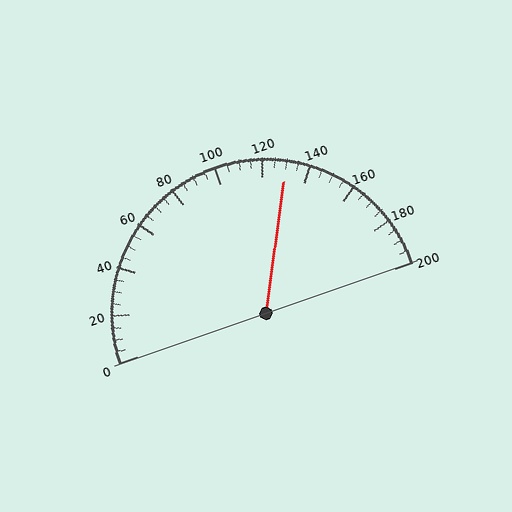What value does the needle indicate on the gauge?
The needle indicates approximately 130.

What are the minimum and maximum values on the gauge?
The gauge ranges from 0 to 200.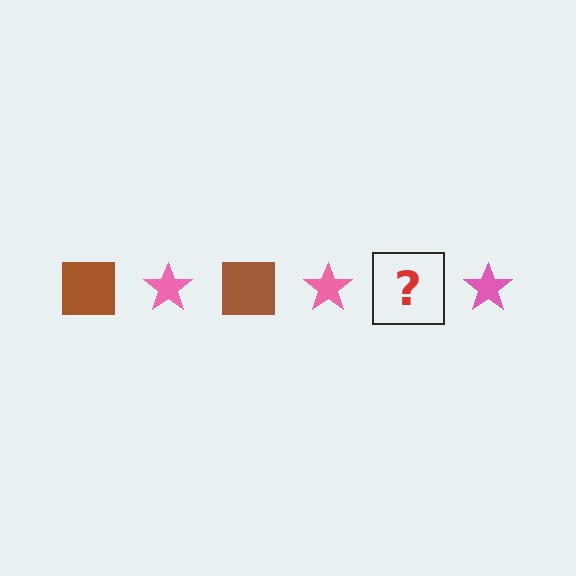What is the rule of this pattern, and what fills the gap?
The rule is that the pattern alternates between brown square and pink star. The gap should be filled with a brown square.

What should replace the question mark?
The question mark should be replaced with a brown square.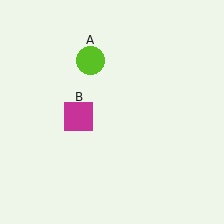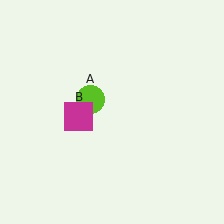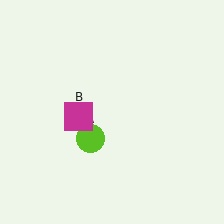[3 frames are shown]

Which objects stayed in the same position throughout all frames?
Magenta square (object B) remained stationary.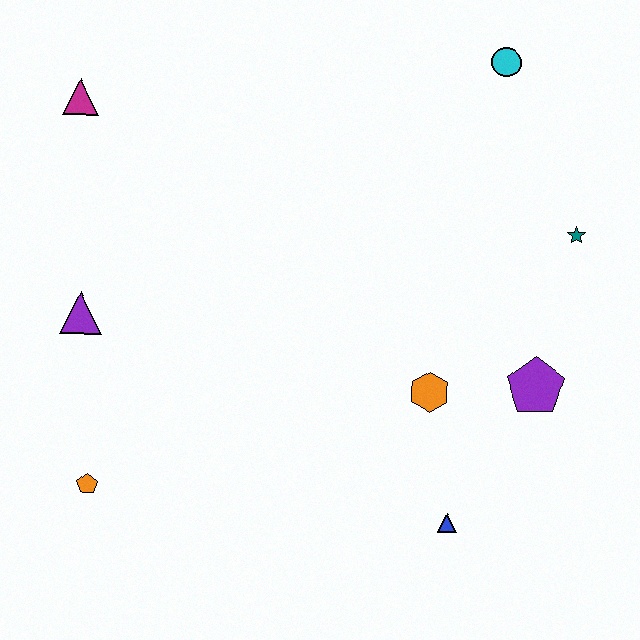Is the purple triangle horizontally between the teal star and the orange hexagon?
No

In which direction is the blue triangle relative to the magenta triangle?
The blue triangle is below the magenta triangle.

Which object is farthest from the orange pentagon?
The cyan circle is farthest from the orange pentagon.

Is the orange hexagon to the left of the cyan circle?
Yes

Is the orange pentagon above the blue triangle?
Yes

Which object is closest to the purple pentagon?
The orange hexagon is closest to the purple pentagon.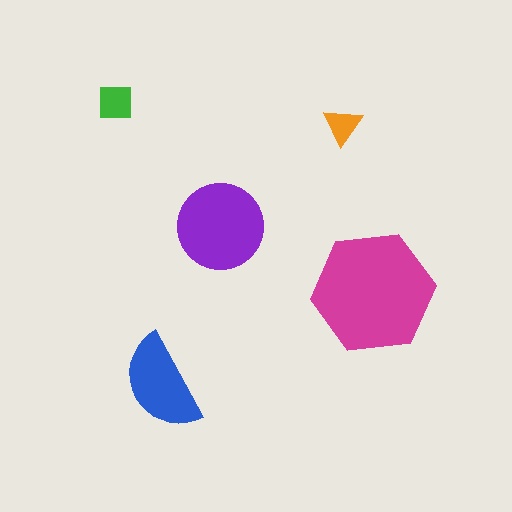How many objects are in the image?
There are 5 objects in the image.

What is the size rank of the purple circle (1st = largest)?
2nd.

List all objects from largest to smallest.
The magenta hexagon, the purple circle, the blue semicircle, the green square, the orange triangle.